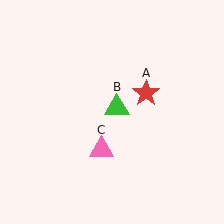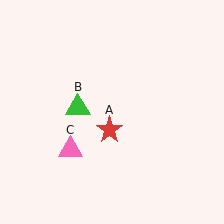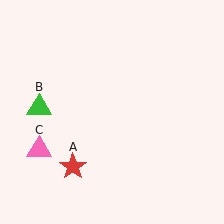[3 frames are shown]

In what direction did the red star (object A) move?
The red star (object A) moved down and to the left.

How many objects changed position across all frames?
3 objects changed position: red star (object A), green triangle (object B), pink triangle (object C).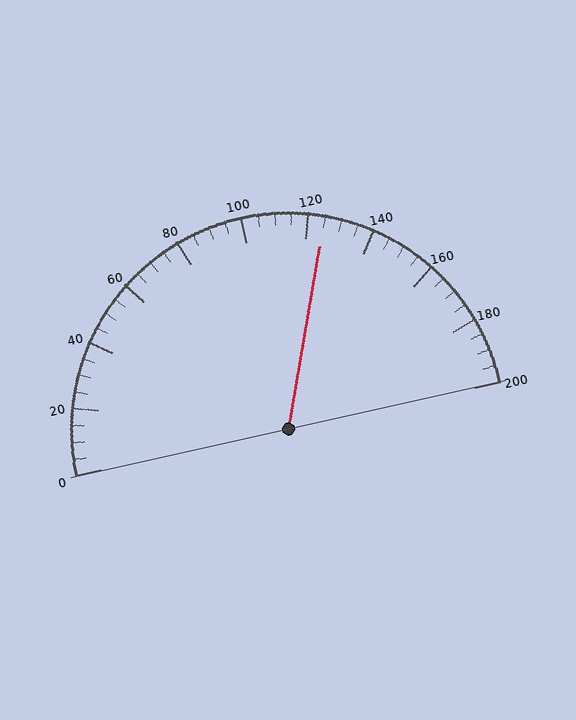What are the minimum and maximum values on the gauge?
The gauge ranges from 0 to 200.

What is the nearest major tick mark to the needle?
The nearest major tick mark is 120.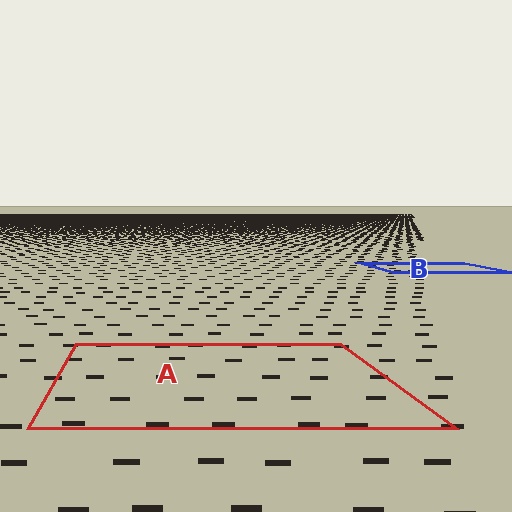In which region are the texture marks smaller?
The texture marks are smaller in region B, because it is farther away.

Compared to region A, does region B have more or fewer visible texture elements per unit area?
Region B has more texture elements per unit area — they are packed more densely because it is farther away.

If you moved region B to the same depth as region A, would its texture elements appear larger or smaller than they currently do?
They would appear larger. At a closer depth, the same texture elements are projected at a bigger on-screen size.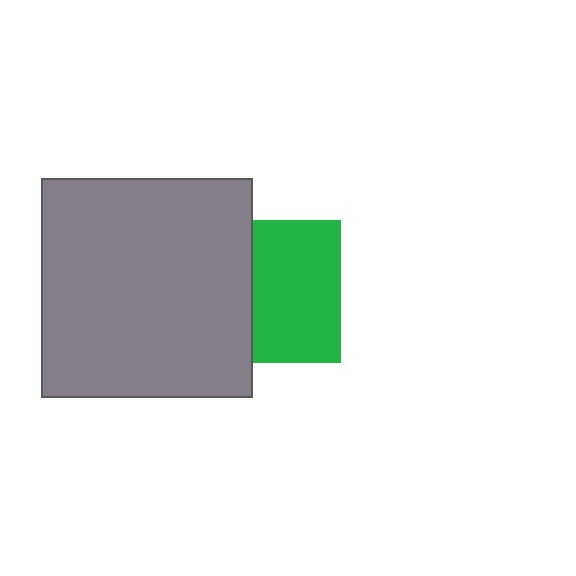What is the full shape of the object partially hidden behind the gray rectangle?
The partially hidden object is a green square.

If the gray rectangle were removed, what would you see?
You would see the complete green square.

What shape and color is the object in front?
The object in front is a gray rectangle.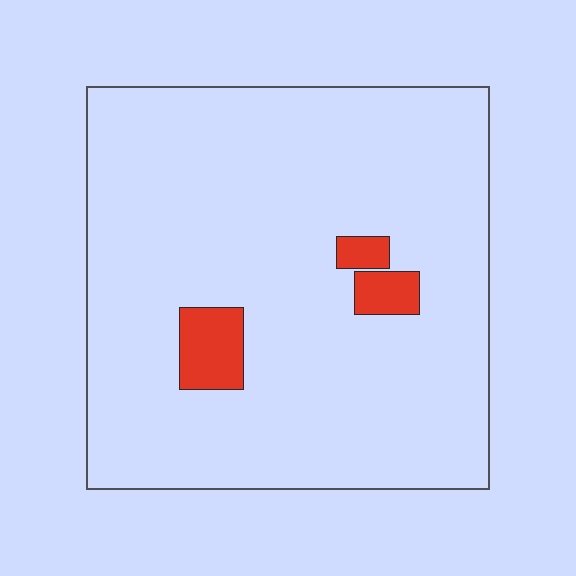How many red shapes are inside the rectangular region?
3.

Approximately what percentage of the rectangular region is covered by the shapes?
Approximately 5%.